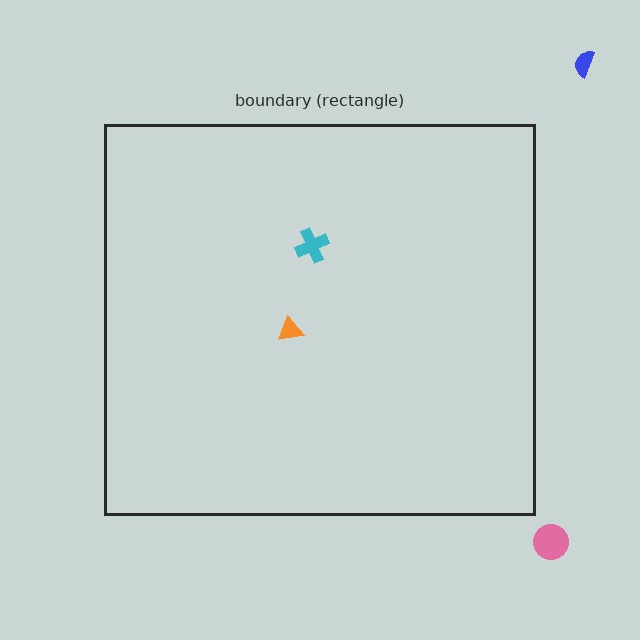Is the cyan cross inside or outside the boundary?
Inside.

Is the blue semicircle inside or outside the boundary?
Outside.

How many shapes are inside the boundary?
2 inside, 2 outside.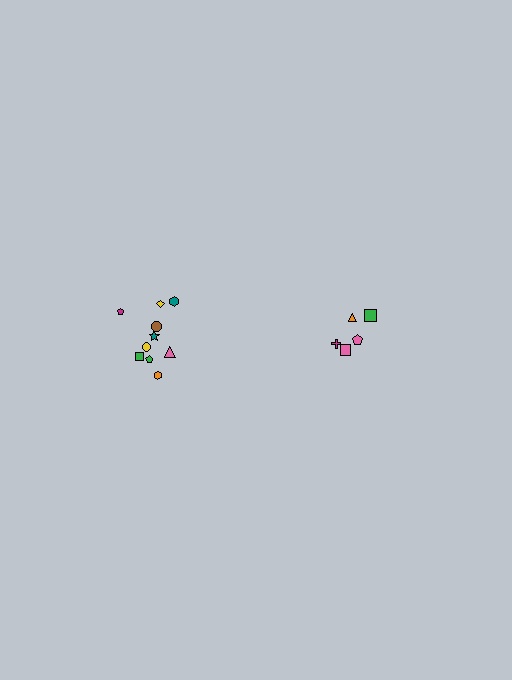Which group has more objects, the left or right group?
The left group.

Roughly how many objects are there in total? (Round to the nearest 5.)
Roughly 15 objects in total.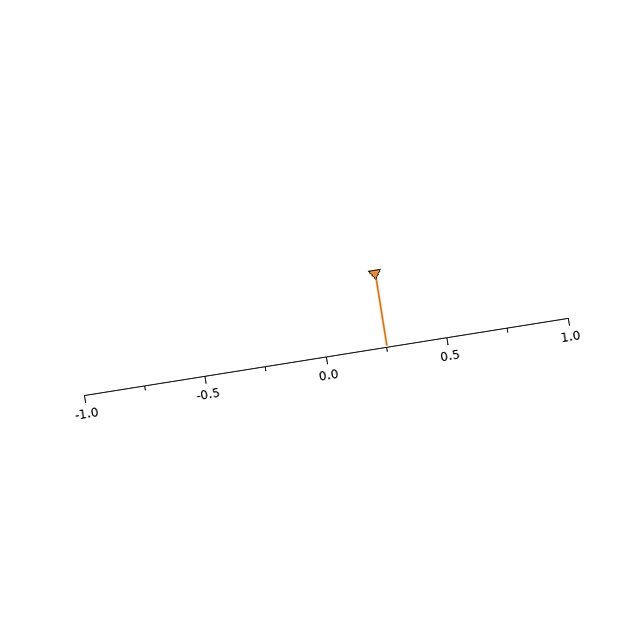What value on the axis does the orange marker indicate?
The marker indicates approximately 0.25.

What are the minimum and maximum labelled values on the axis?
The axis runs from -1.0 to 1.0.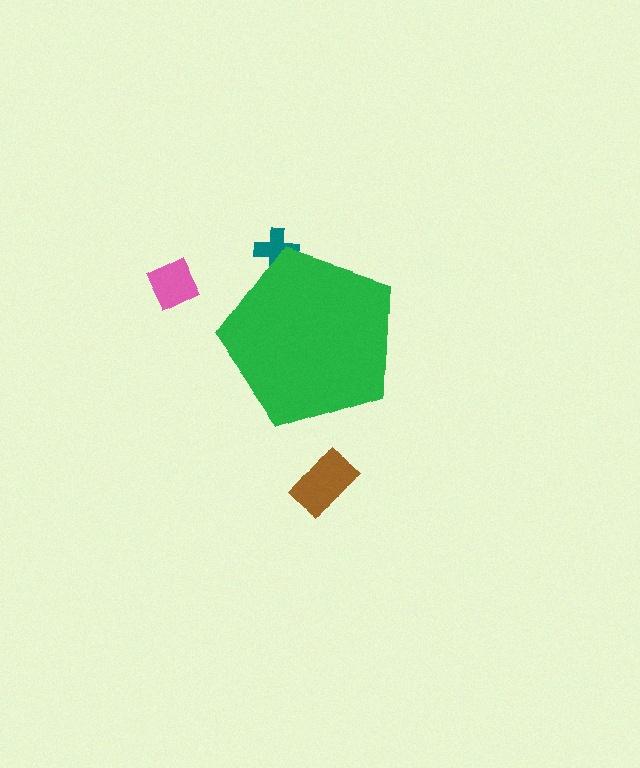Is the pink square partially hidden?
No, the pink square is fully visible.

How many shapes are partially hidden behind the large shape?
1 shape is partially hidden.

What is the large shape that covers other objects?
A green pentagon.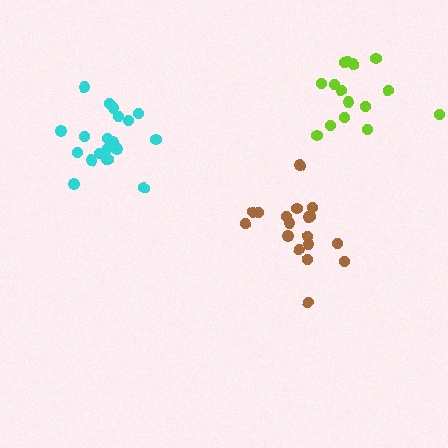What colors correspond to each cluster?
The clusters are colored: cyan, brown, lime.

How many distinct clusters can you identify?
There are 3 distinct clusters.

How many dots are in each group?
Group 1: 20 dots, Group 2: 18 dots, Group 3: 16 dots (54 total).